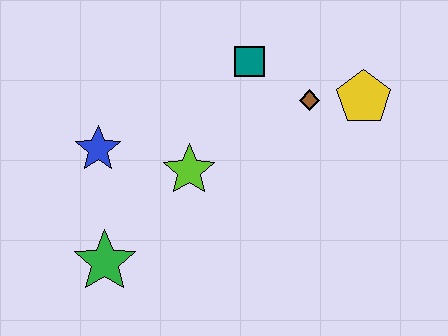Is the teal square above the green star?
Yes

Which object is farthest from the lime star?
The yellow pentagon is farthest from the lime star.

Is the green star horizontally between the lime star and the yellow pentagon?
No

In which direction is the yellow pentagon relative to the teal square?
The yellow pentagon is to the right of the teal square.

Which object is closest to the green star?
The blue star is closest to the green star.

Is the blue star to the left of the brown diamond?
Yes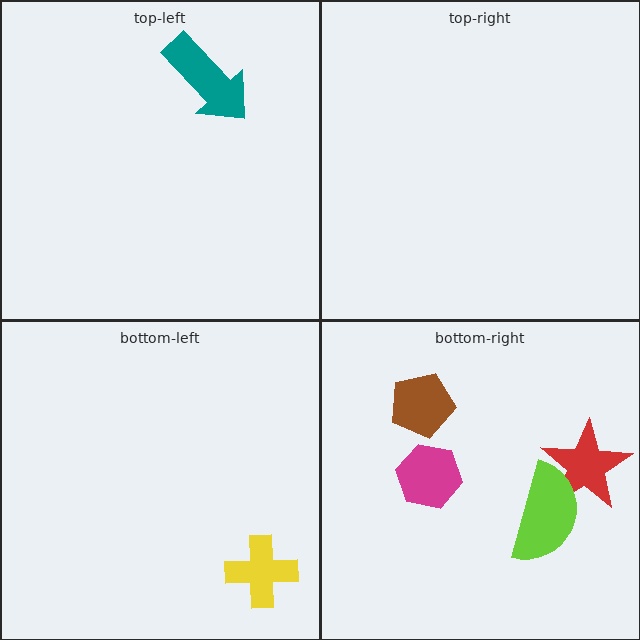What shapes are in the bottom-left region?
The yellow cross.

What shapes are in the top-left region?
The teal arrow.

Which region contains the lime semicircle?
The bottom-right region.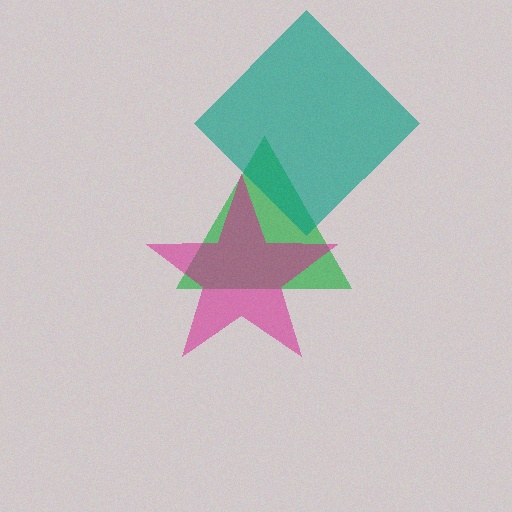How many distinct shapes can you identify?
There are 3 distinct shapes: a green triangle, a magenta star, a teal diamond.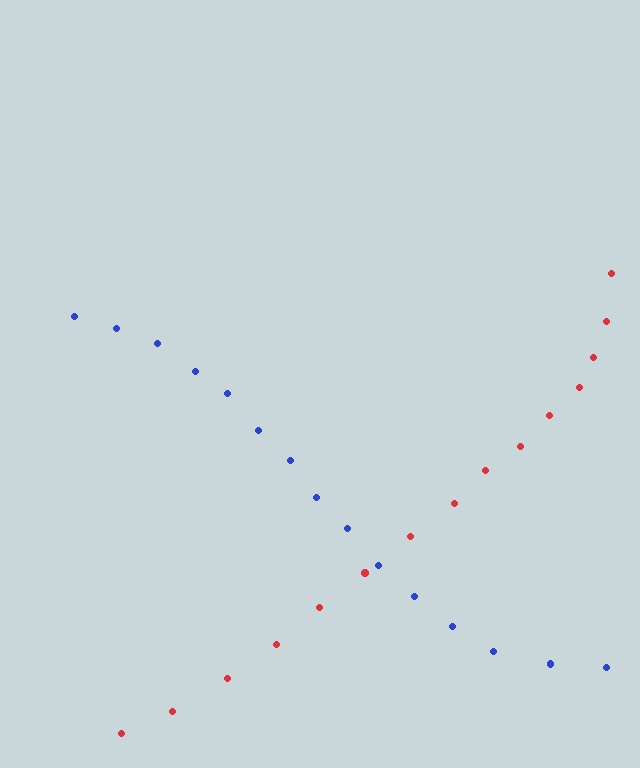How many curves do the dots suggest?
There are 2 distinct paths.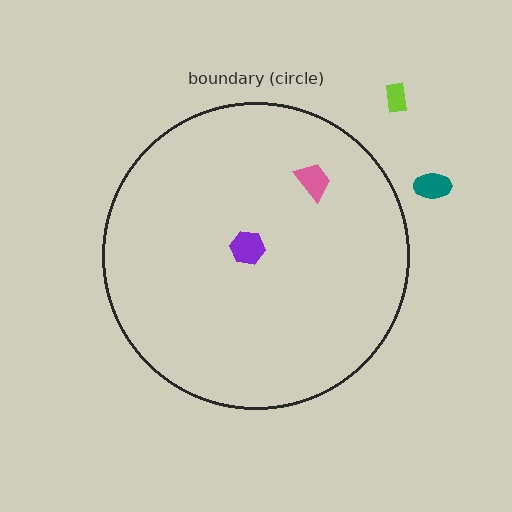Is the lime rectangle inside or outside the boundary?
Outside.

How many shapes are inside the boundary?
2 inside, 2 outside.